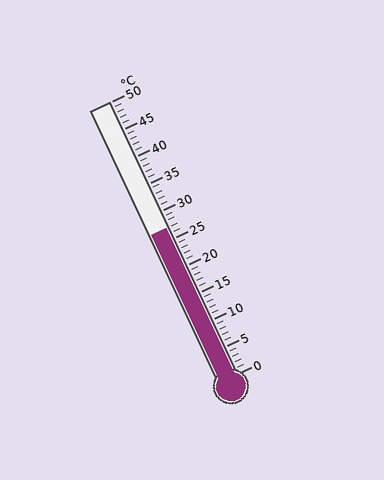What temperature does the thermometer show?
The thermometer shows approximately 27°C.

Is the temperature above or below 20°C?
The temperature is above 20°C.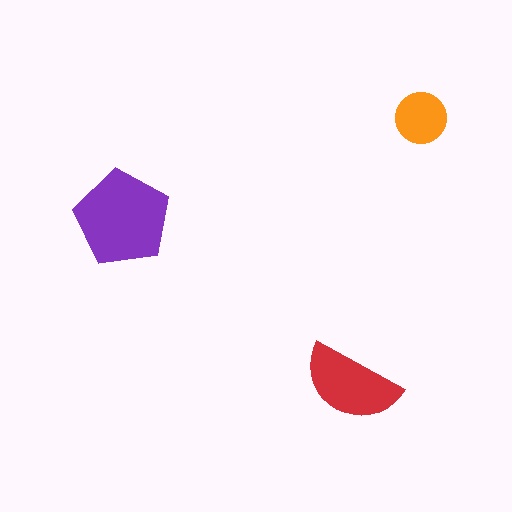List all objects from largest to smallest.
The purple pentagon, the red semicircle, the orange circle.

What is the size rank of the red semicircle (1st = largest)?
2nd.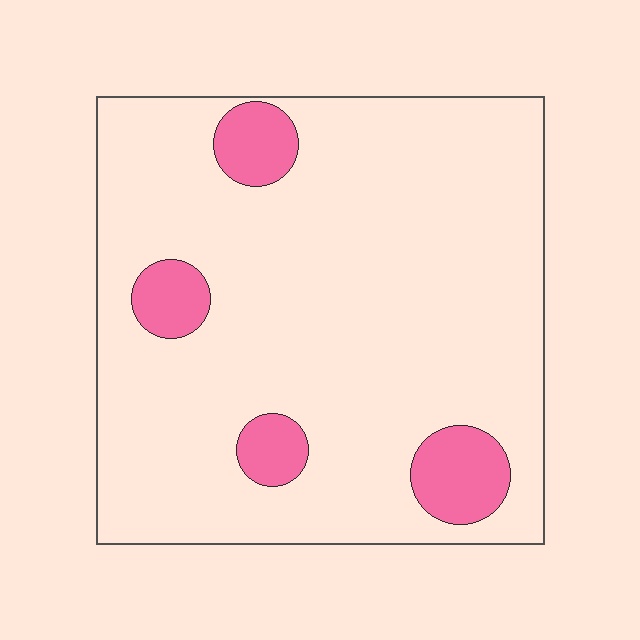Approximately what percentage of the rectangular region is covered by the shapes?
Approximately 10%.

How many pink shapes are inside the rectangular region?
4.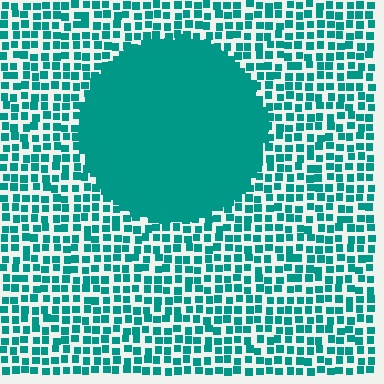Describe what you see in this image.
The image contains small teal elements arranged at two different densities. A circle-shaped region is visible where the elements are more densely packed than the surrounding area.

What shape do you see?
I see a circle.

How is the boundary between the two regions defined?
The boundary is defined by a change in element density (approximately 3.2x ratio). All elements are the same color, size, and shape.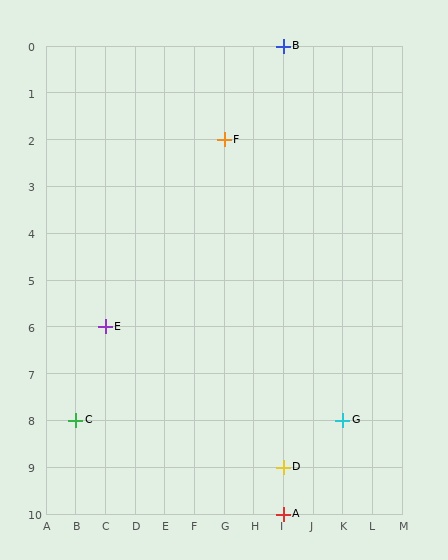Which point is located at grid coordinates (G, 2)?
Point F is at (G, 2).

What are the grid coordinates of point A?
Point A is at grid coordinates (I, 10).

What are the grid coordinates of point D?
Point D is at grid coordinates (I, 9).